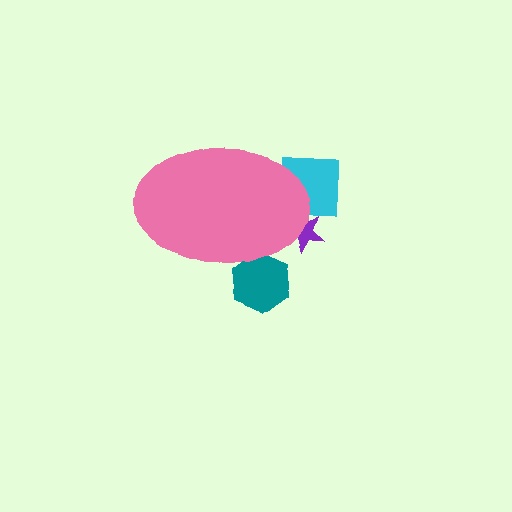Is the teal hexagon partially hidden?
Yes, the teal hexagon is partially hidden behind the pink ellipse.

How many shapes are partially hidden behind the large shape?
3 shapes are partially hidden.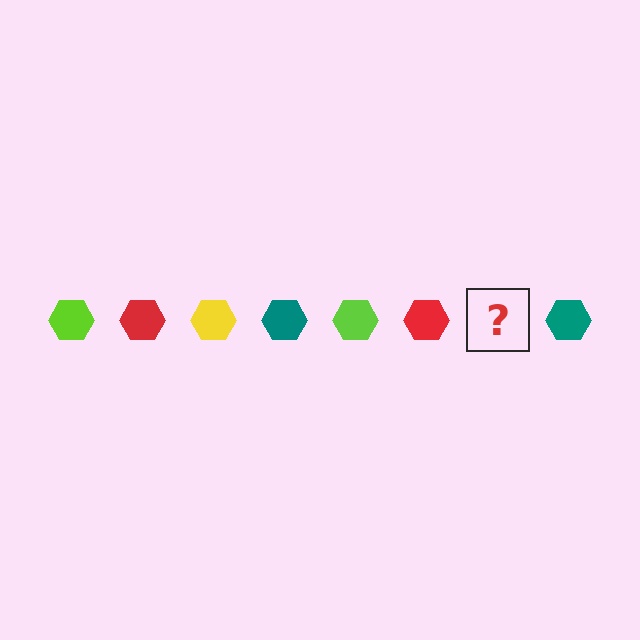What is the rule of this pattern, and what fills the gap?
The rule is that the pattern cycles through lime, red, yellow, teal hexagons. The gap should be filled with a yellow hexagon.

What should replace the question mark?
The question mark should be replaced with a yellow hexagon.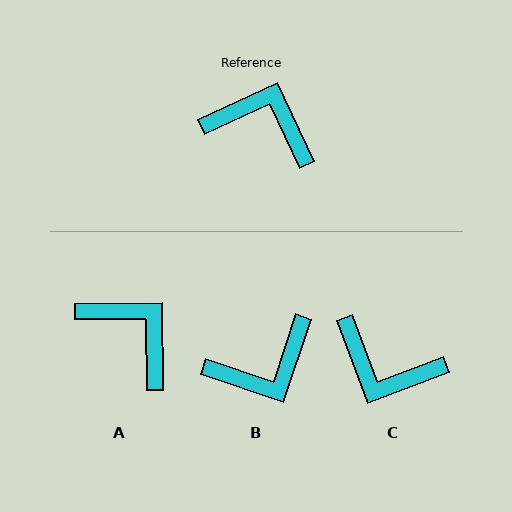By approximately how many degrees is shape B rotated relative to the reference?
Approximately 134 degrees clockwise.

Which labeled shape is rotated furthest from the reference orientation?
C, about 175 degrees away.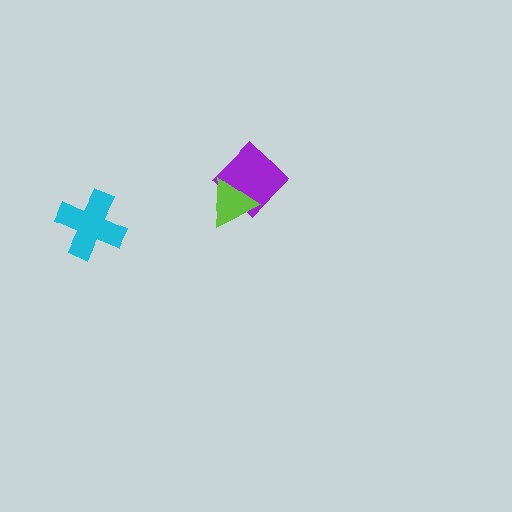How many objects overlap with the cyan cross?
0 objects overlap with the cyan cross.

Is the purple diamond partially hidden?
Yes, it is partially covered by another shape.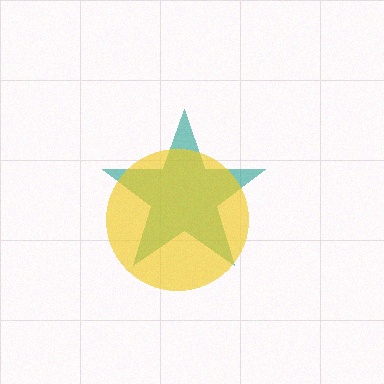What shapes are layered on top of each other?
The layered shapes are: a teal star, a yellow circle.